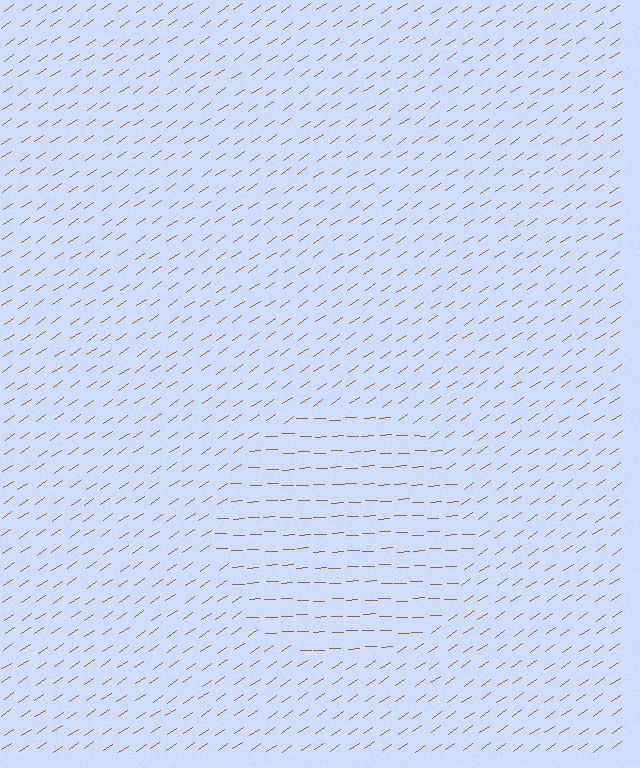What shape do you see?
I see a circle.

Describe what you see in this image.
The image is filled with small brown line segments. A circle region in the image has lines oriented differently from the surrounding lines, creating a visible texture boundary.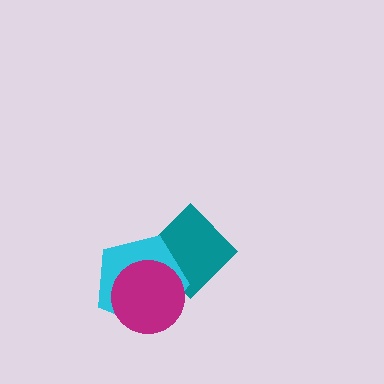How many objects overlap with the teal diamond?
2 objects overlap with the teal diamond.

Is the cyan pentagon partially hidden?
Yes, it is partially covered by another shape.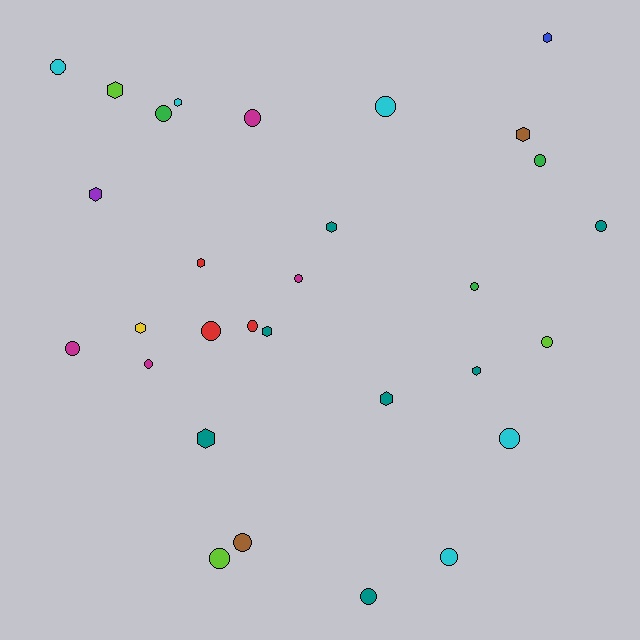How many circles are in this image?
There are 18 circles.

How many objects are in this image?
There are 30 objects.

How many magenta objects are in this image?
There are 4 magenta objects.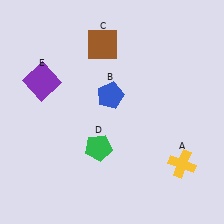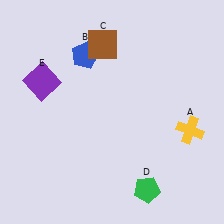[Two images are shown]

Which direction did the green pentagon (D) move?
The green pentagon (D) moved right.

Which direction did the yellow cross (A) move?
The yellow cross (A) moved up.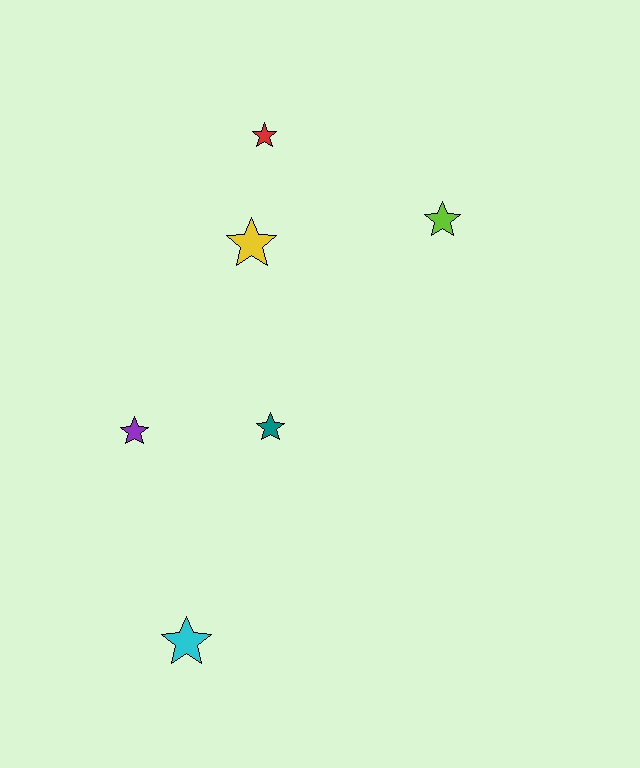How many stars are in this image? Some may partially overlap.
There are 6 stars.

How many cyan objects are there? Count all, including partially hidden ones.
There is 1 cyan object.